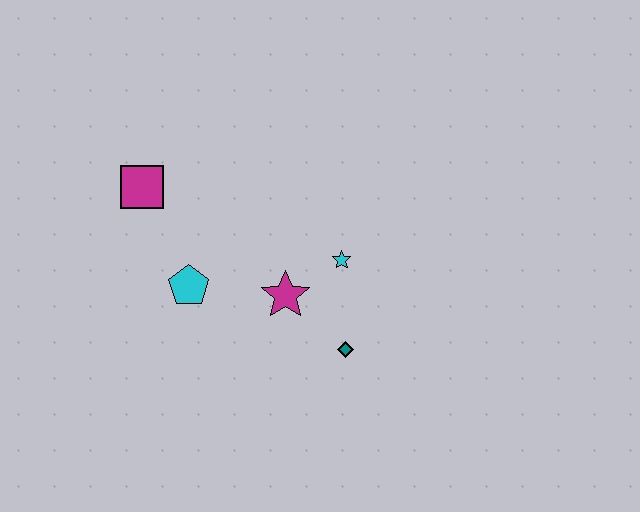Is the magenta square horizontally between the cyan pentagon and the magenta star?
No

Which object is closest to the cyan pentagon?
The magenta star is closest to the cyan pentagon.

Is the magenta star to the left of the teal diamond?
Yes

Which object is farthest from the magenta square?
The teal diamond is farthest from the magenta square.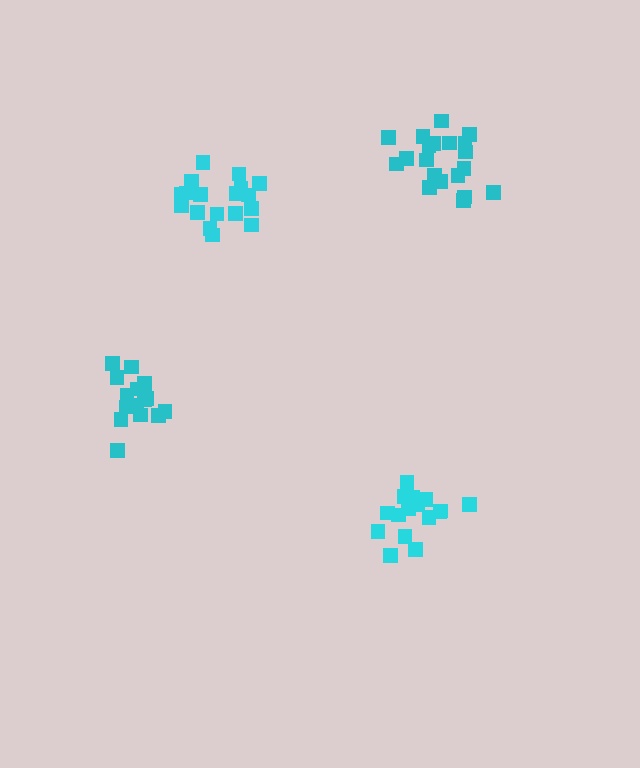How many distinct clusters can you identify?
There are 4 distinct clusters.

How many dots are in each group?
Group 1: 16 dots, Group 2: 18 dots, Group 3: 17 dots, Group 4: 20 dots (71 total).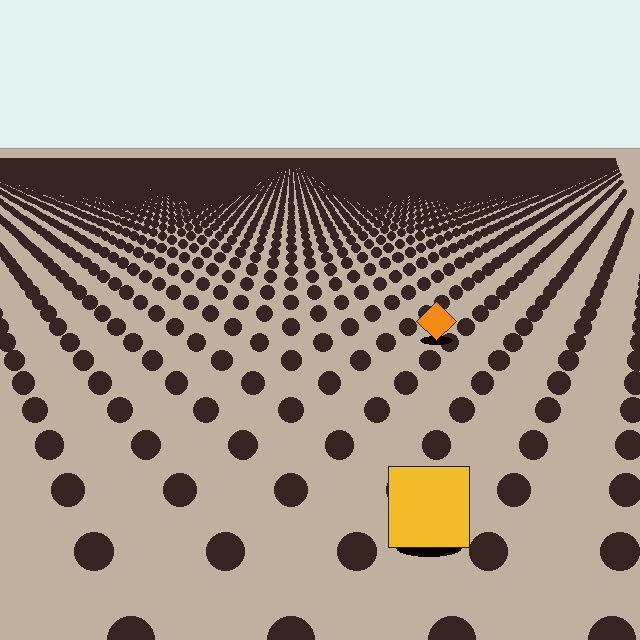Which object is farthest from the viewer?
The orange diamond is farthest from the viewer. It appears smaller and the ground texture around it is denser.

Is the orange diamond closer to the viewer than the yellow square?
No. The yellow square is closer — you can tell from the texture gradient: the ground texture is coarser near it.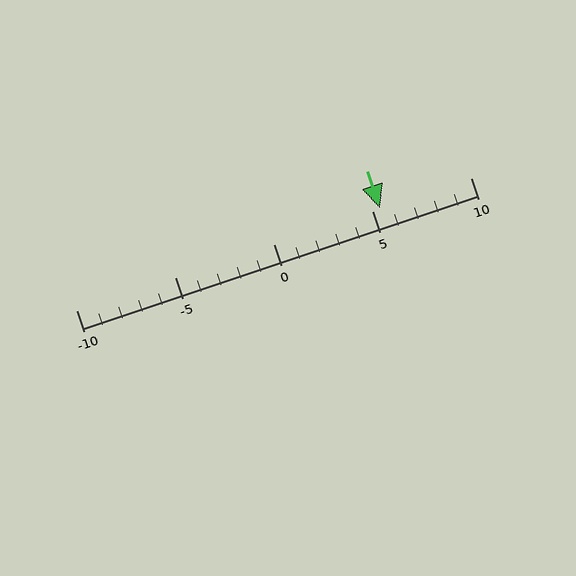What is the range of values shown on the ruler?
The ruler shows values from -10 to 10.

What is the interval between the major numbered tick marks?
The major tick marks are spaced 5 units apart.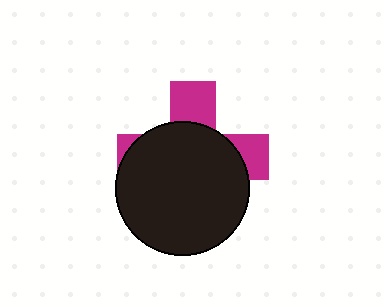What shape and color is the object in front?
The object in front is a black circle.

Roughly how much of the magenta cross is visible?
A small part of it is visible (roughly 31%).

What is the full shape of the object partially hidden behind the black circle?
The partially hidden object is a magenta cross.